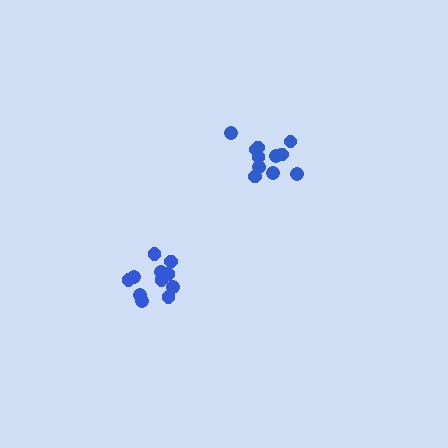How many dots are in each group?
Group 1: 11 dots, Group 2: 11 dots (22 total).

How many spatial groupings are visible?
There are 2 spatial groupings.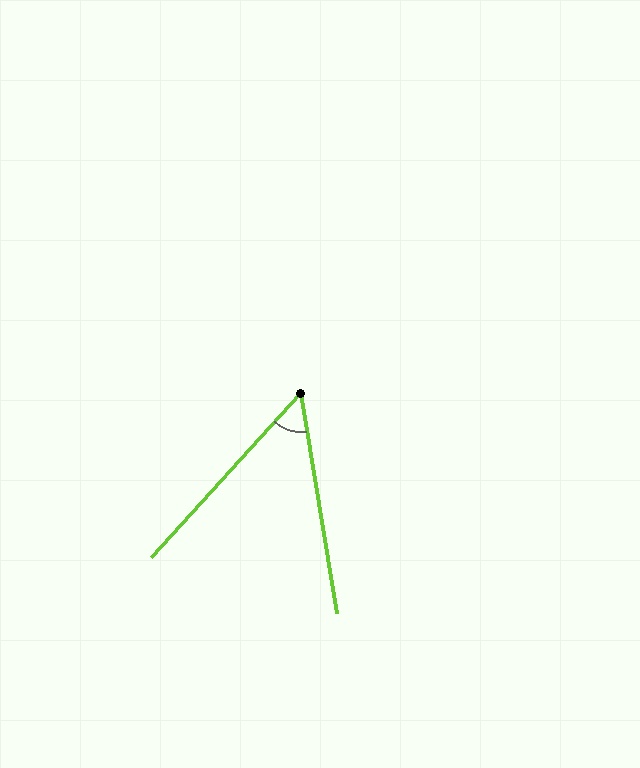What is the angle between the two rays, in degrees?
Approximately 51 degrees.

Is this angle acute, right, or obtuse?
It is acute.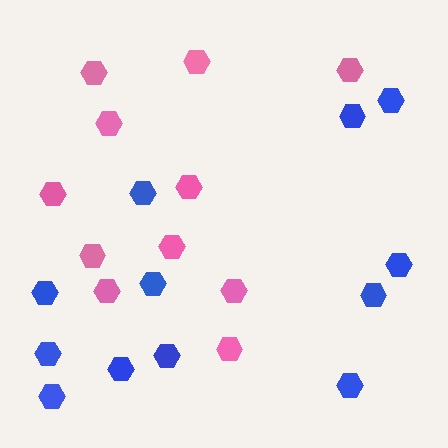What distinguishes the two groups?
There are 2 groups: one group of pink hexagons (11) and one group of blue hexagons (12).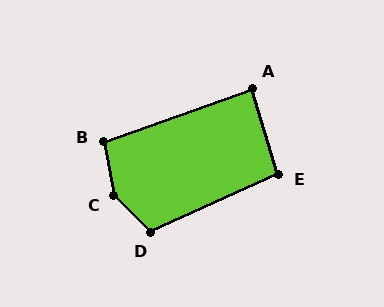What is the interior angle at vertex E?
Approximately 97 degrees (obtuse).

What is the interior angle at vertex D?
Approximately 111 degrees (obtuse).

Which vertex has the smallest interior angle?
A, at approximately 87 degrees.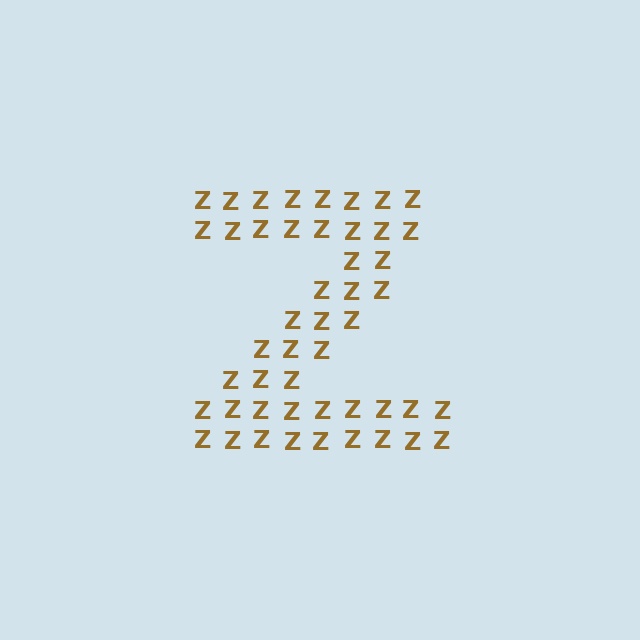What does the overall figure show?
The overall figure shows the letter Z.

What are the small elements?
The small elements are letter Z's.